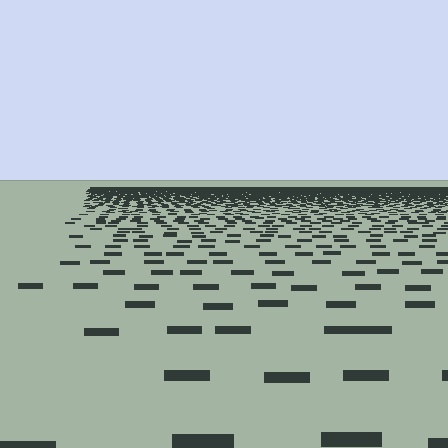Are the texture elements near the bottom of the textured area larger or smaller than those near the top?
Larger. Near the bottom, elements are closer to the viewer and appear at a bigger on-screen size.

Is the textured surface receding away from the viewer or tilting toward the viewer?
The surface is receding away from the viewer. Texture elements get smaller and denser toward the top.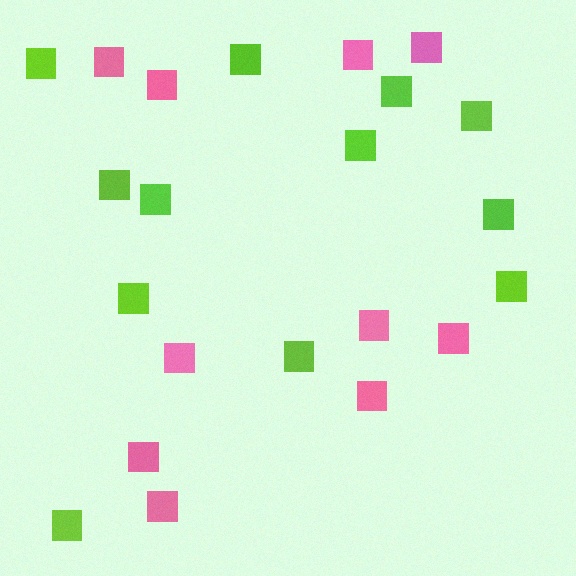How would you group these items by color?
There are 2 groups: one group of pink squares (10) and one group of lime squares (12).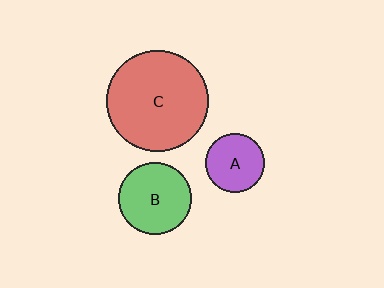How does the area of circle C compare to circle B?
Approximately 2.0 times.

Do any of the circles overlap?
No, none of the circles overlap.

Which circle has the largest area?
Circle C (red).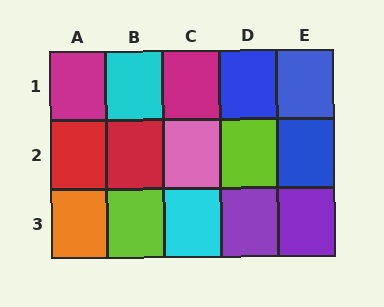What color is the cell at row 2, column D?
Lime.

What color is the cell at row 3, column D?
Purple.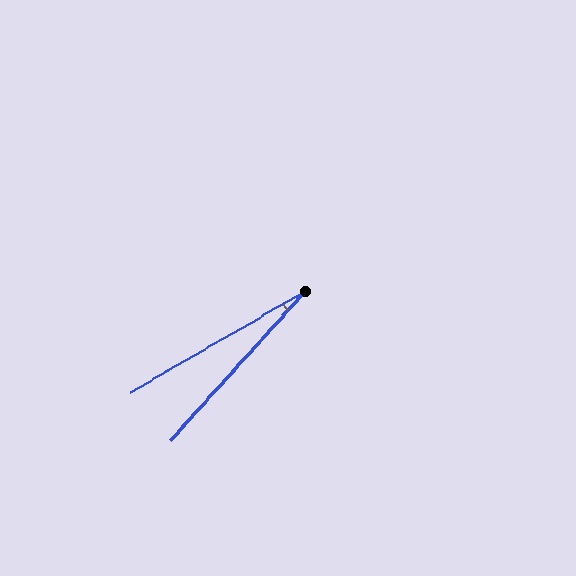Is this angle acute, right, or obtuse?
It is acute.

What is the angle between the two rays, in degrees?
Approximately 18 degrees.